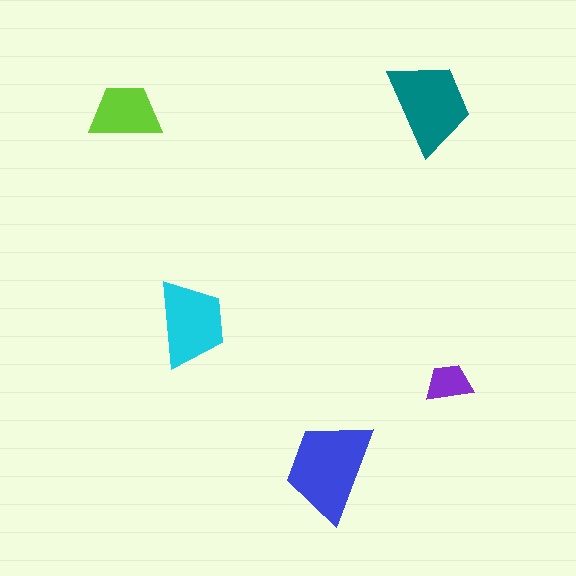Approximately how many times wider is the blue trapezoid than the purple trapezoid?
About 2 times wider.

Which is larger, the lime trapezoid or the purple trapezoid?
The lime one.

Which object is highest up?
The teal trapezoid is topmost.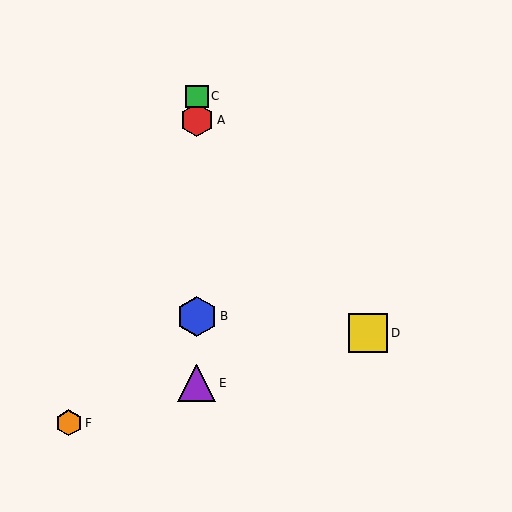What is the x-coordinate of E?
Object E is at x≈197.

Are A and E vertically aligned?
Yes, both are at x≈197.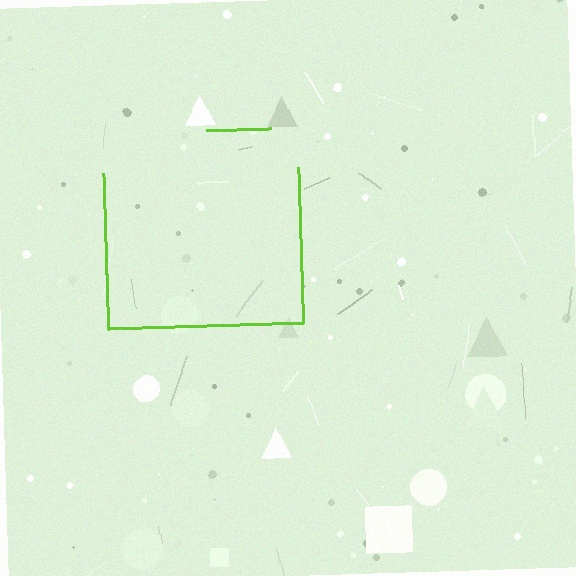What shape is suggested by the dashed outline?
The dashed outline suggests a square.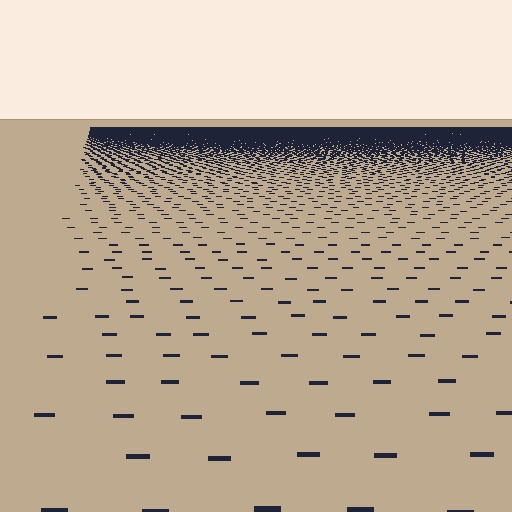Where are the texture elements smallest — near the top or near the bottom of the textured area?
Near the top.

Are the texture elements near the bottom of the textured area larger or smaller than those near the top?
Larger. Near the bottom, elements are closer to the viewer and appear at a bigger on-screen size.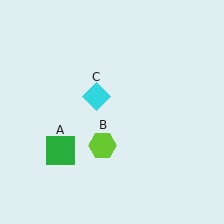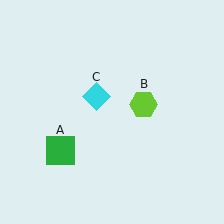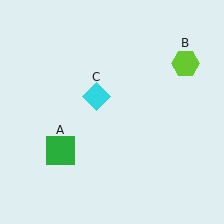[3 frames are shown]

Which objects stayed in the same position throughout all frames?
Green square (object A) and cyan diamond (object C) remained stationary.